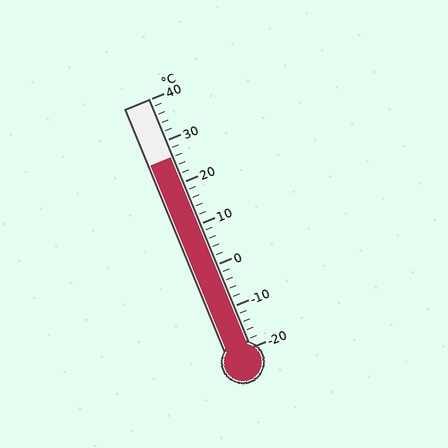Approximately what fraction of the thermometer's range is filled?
The thermometer is filled to approximately 75% of its range.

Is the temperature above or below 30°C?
The temperature is below 30°C.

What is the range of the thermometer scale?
The thermometer scale ranges from -20°C to 40°C.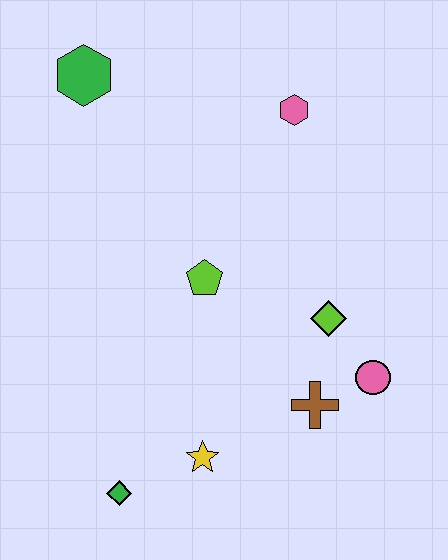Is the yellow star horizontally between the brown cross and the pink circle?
No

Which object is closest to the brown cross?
The pink circle is closest to the brown cross.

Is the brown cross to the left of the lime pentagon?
No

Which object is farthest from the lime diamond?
The green hexagon is farthest from the lime diamond.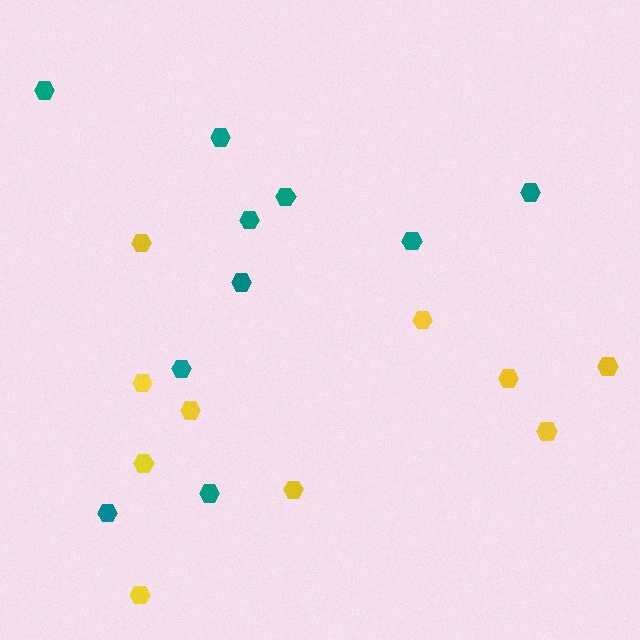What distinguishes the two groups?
There are 2 groups: one group of yellow hexagons (10) and one group of teal hexagons (10).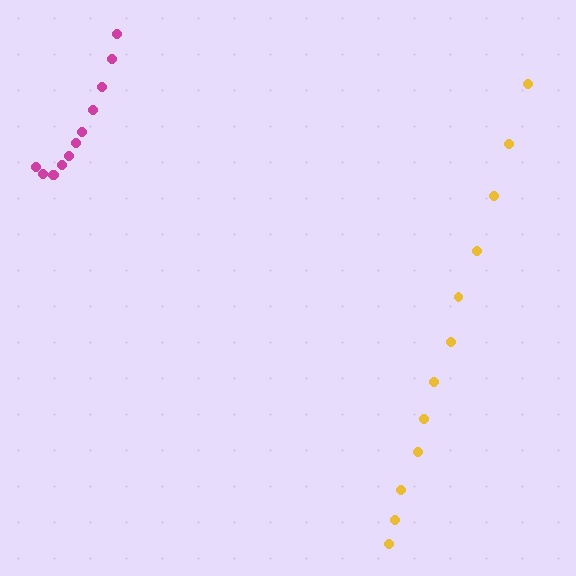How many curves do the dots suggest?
There are 2 distinct paths.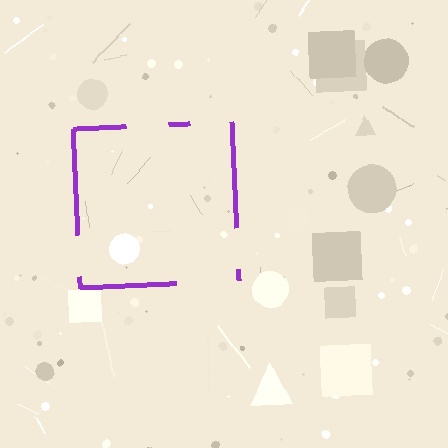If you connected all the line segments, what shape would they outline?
They would outline a square.